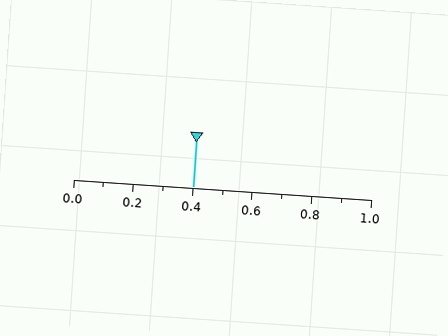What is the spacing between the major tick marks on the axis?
The major ticks are spaced 0.2 apart.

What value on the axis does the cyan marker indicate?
The marker indicates approximately 0.4.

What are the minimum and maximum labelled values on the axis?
The axis runs from 0.0 to 1.0.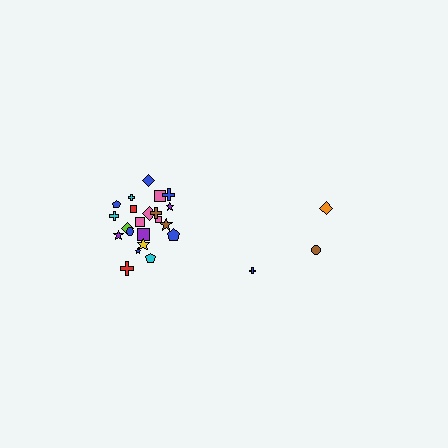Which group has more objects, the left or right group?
The left group.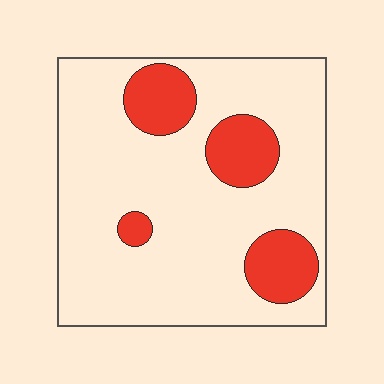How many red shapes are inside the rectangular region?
4.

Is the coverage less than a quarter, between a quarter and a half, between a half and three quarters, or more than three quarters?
Less than a quarter.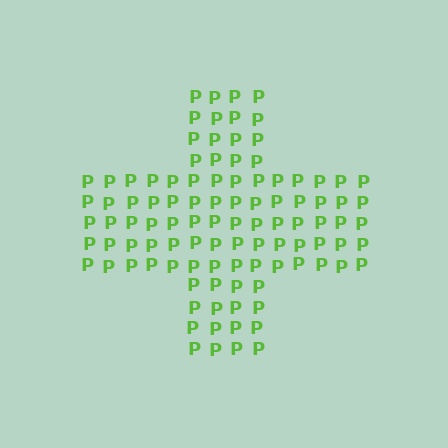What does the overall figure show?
The overall figure shows a cross.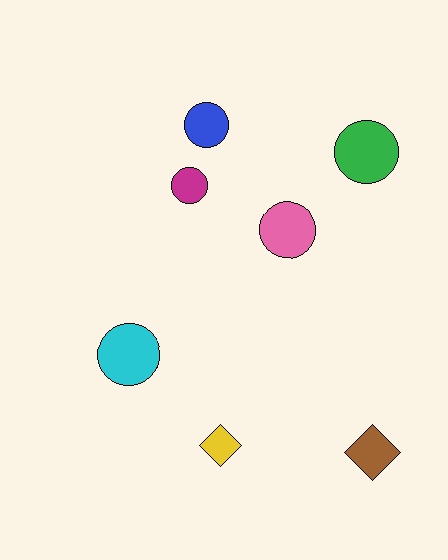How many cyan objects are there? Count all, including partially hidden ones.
There is 1 cyan object.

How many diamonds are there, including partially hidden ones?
There are 2 diamonds.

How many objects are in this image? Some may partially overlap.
There are 7 objects.